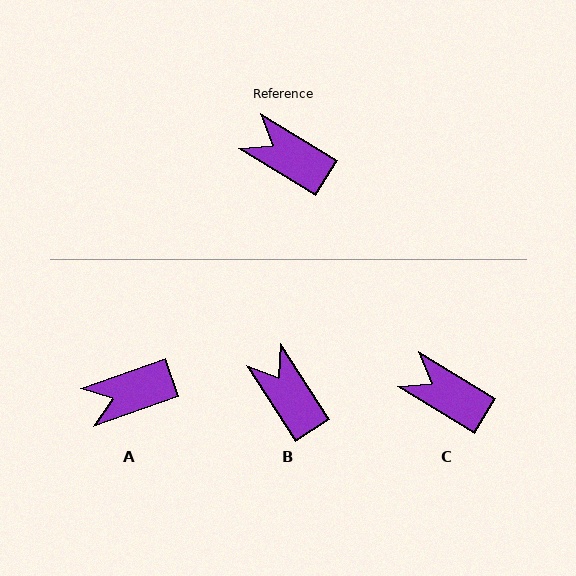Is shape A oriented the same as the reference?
No, it is off by about 51 degrees.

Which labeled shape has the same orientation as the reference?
C.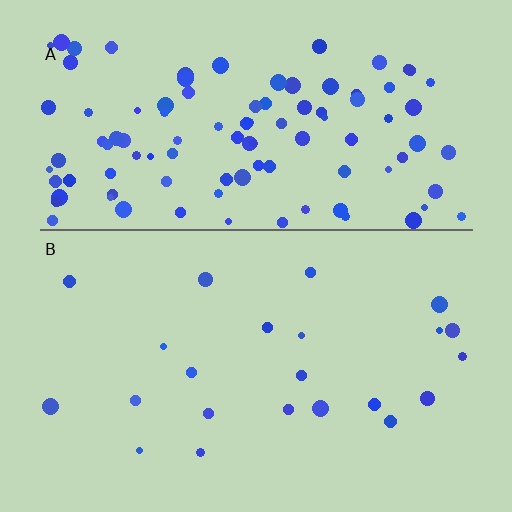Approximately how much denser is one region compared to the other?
Approximately 4.7× — region A over region B.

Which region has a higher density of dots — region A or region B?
A (the top).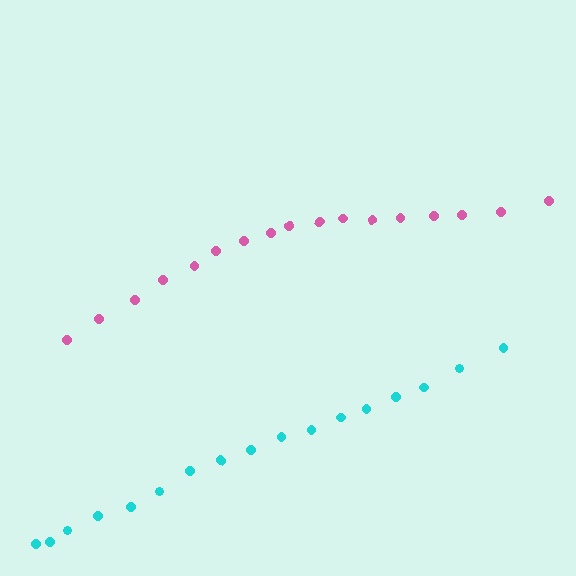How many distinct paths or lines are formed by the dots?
There are 2 distinct paths.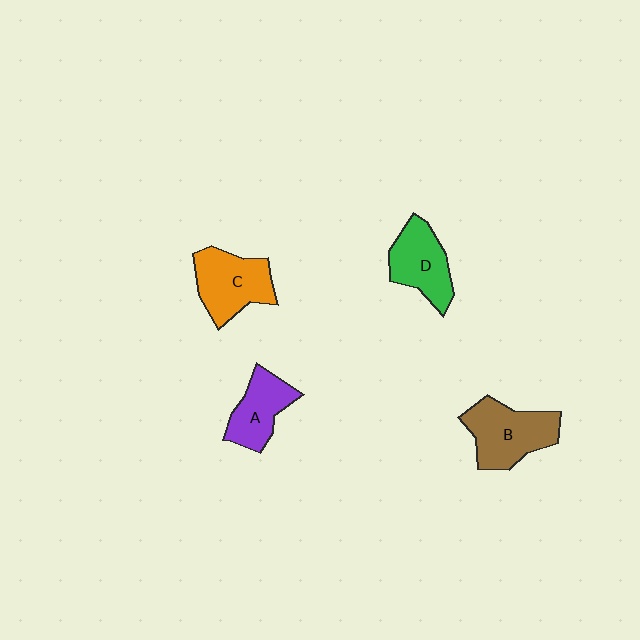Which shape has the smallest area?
Shape A (purple).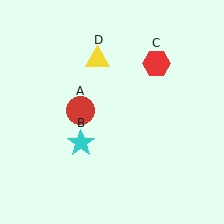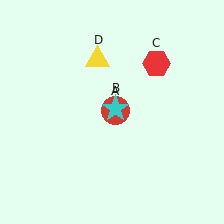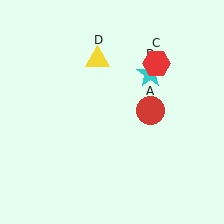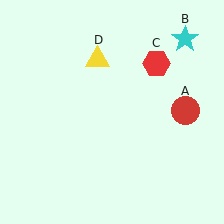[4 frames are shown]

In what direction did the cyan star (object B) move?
The cyan star (object B) moved up and to the right.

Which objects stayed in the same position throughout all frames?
Red hexagon (object C) and yellow triangle (object D) remained stationary.